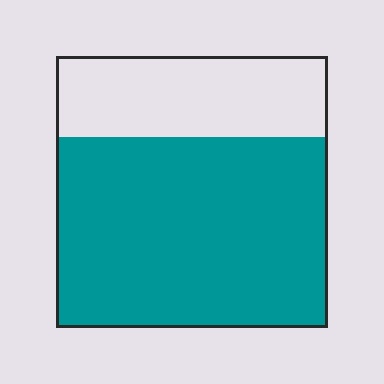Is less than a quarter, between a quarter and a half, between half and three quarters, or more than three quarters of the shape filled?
Between half and three quarters.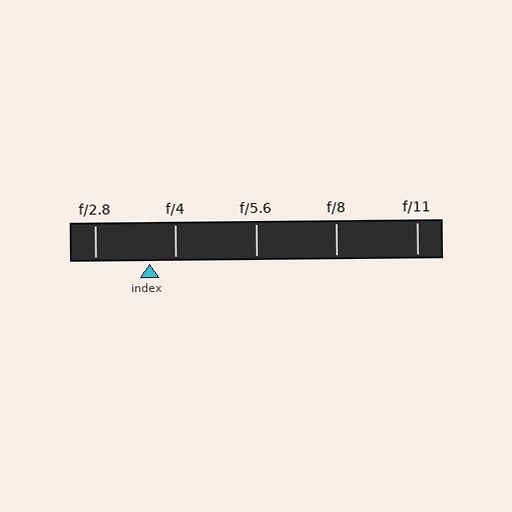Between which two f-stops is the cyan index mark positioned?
The index mark is between f/2.8 and f/4.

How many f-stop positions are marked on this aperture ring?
There are 5 f-stop positions marked.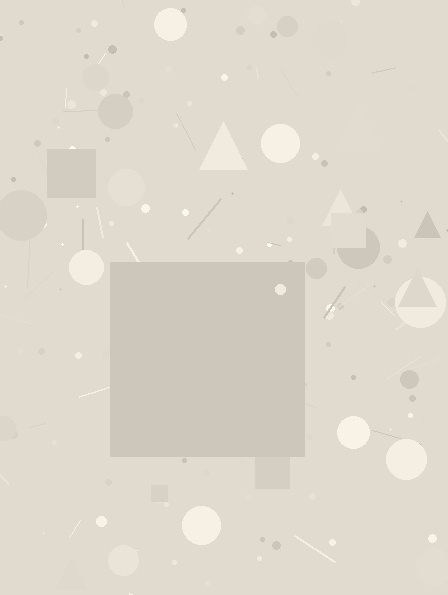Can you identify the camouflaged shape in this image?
The camouflaged shape is a square.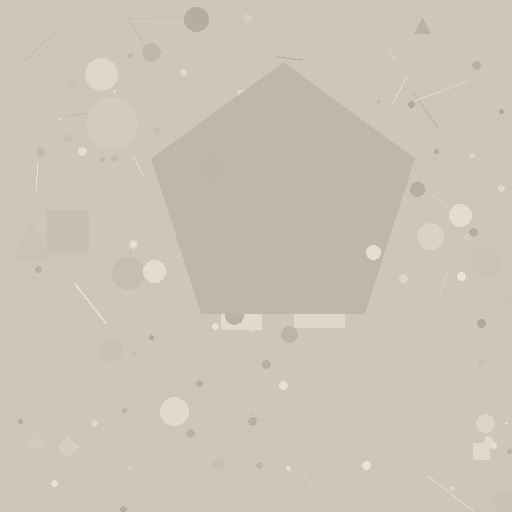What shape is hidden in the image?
A pentagon is hidden in the image.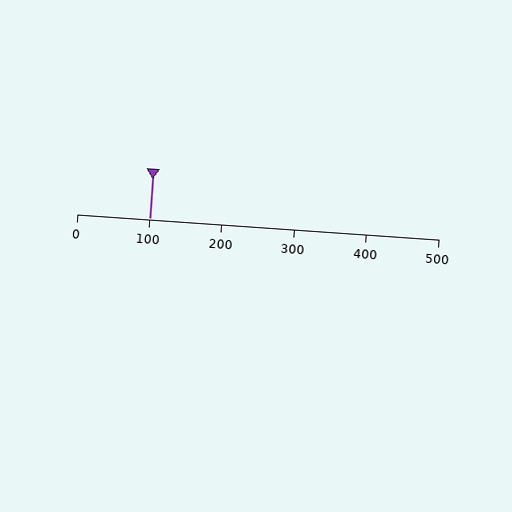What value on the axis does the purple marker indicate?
The marker indicates approximately 100.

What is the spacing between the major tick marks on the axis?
The major ticks are spaced 100 apart.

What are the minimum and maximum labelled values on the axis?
The axis runs from 0 to 500.